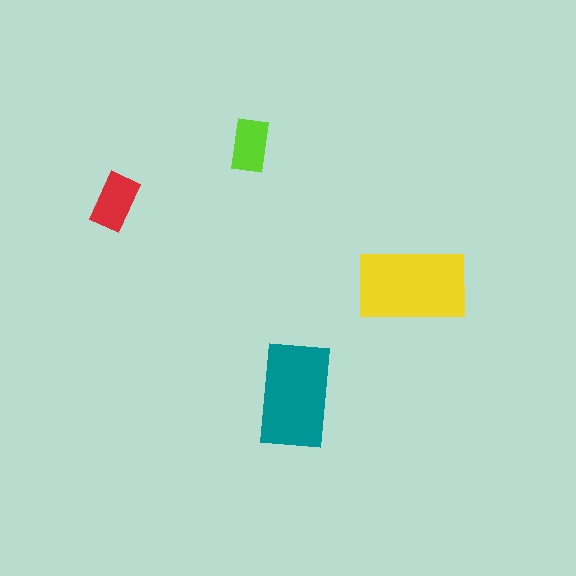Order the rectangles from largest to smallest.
the yellow one, the teal one, the red one, the lime one.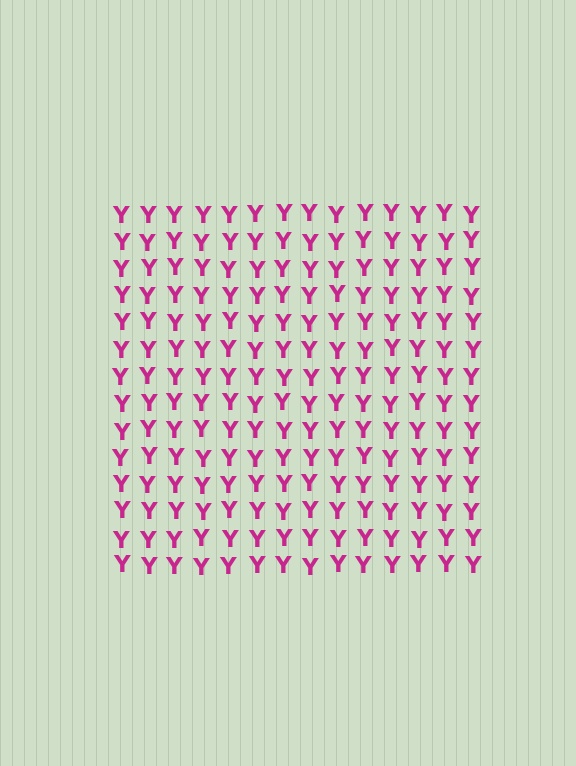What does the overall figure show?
The overall figure shows a square.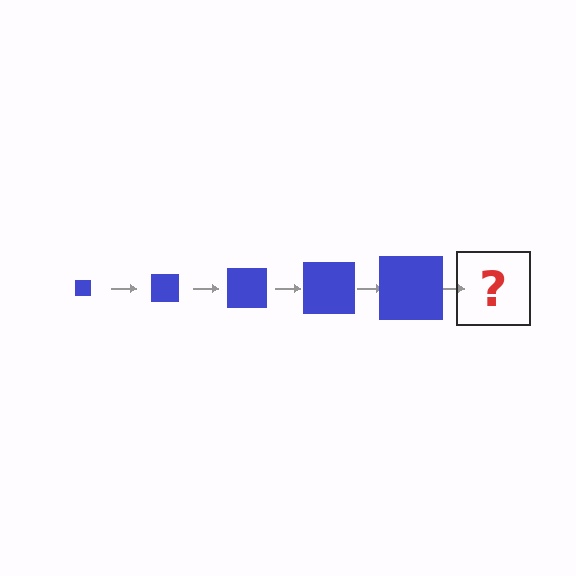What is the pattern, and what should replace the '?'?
The pattern is that the square gets progressively larger each step. The '?' should be a blue square, larger than the previous one.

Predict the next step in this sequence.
The next step is a blue square, larger than the previous one.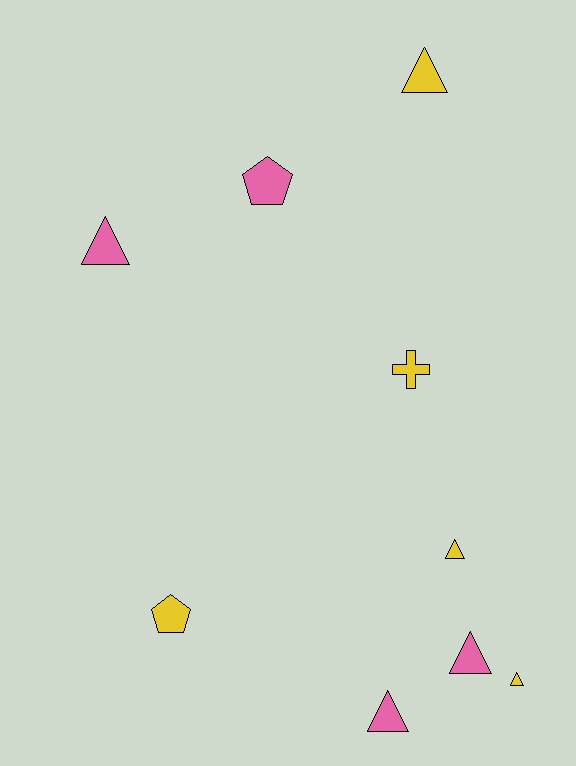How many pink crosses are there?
There are no pink crosses.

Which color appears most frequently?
Yellow, with 5 objects.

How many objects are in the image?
There are 9 objects.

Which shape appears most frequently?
Triangle, with 6 objects.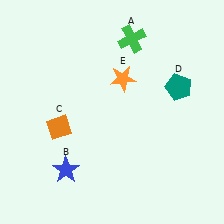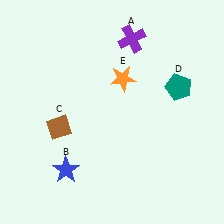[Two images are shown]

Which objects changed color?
A changed from green to purple. C changed from orange to brown.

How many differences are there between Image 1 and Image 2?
There are 2 differences between the two images.